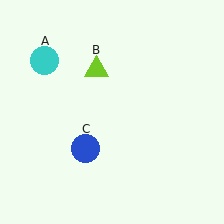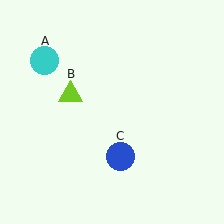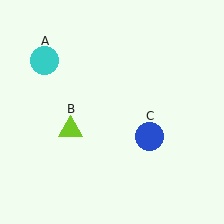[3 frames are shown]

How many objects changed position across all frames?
2 objects changed position: lime triangle (object B), blue circle (object C).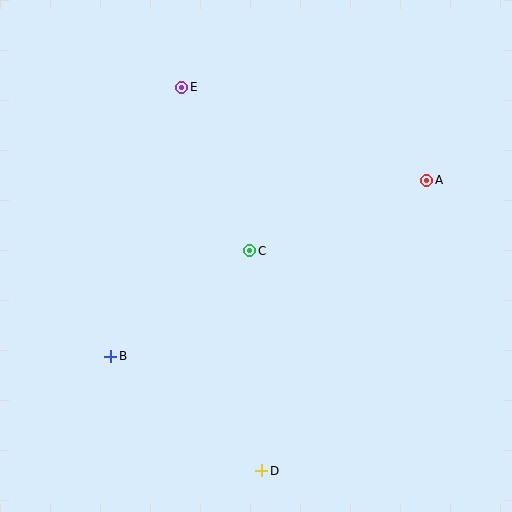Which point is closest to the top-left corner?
Point E is closest to the top-left corner.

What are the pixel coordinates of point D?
Point D is at (262, 471).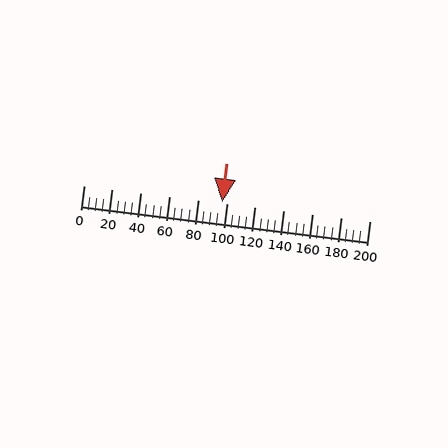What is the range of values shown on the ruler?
The ruler shows values from 0 to 200.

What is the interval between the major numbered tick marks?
The major tick marks are spaced 20 units apart.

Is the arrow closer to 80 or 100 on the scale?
The arrow is closer to 100.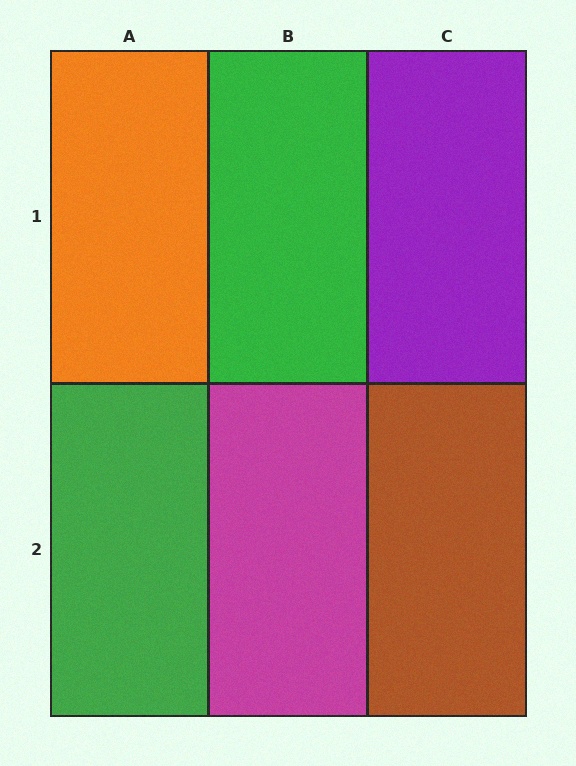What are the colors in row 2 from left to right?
Green, magenta, brown.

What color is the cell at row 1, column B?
Green.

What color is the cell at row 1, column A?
Orange.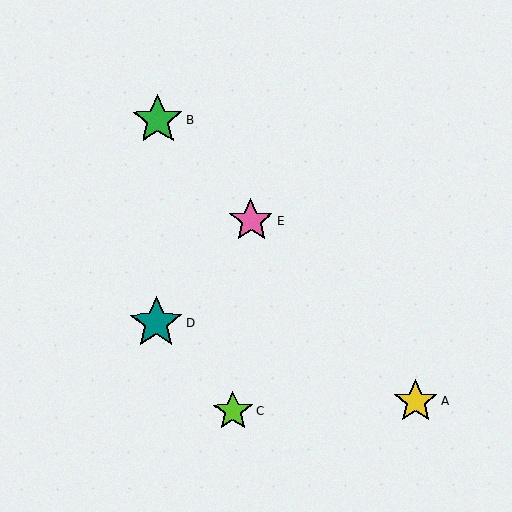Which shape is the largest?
The teal star (labeled D) is the largest.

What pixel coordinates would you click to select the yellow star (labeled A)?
Click at (416, 401) to select the yellow star A.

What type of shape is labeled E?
Shape E is a pink star.